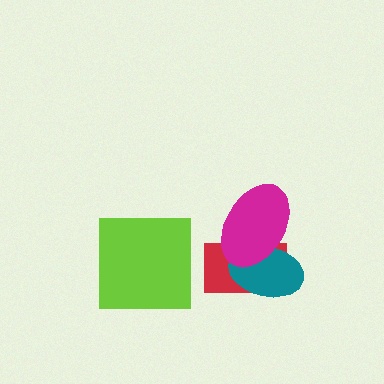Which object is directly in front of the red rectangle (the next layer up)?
The teal ellipse is directly in front of the red rectangle.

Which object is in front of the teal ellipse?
The magenta ellipse is in front of the teal ellipse.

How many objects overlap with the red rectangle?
2 objects overlap with the red rectangle.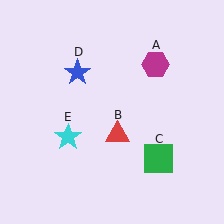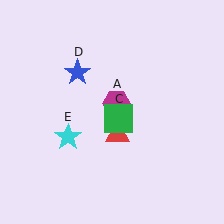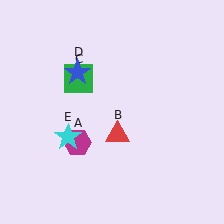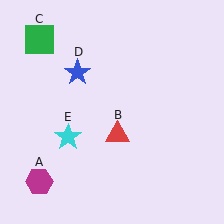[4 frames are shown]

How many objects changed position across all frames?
2 objects changed position: magenta hexagon (object A), green square (object C).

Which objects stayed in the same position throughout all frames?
Red triangle (object B) and blue star (object D) and cyan star (object E) remained stationary.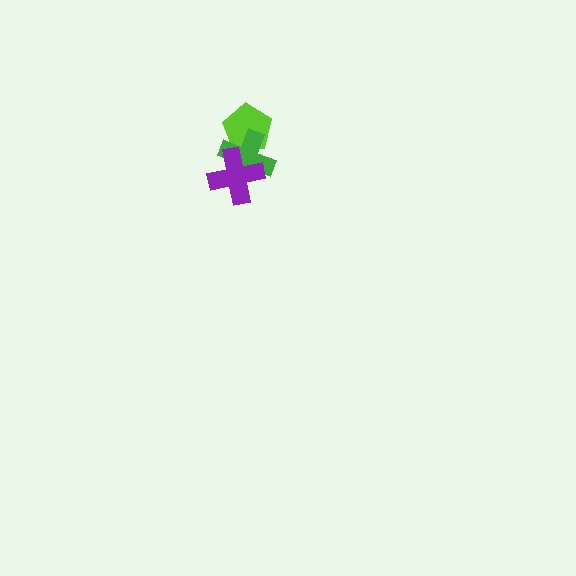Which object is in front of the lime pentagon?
The green cross is in front of the lime pentagon.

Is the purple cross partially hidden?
No, no other shape covers it.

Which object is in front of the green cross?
The purple cross is in front of the green cross.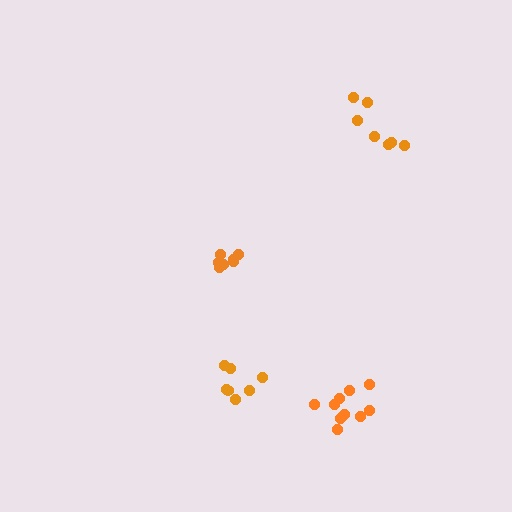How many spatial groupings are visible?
There are 4 spatial groupings.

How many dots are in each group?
Group 1: 7 dots, Group 2: 7 dots, Group 3: 7 dots, Group 4: 10 dots (31 total).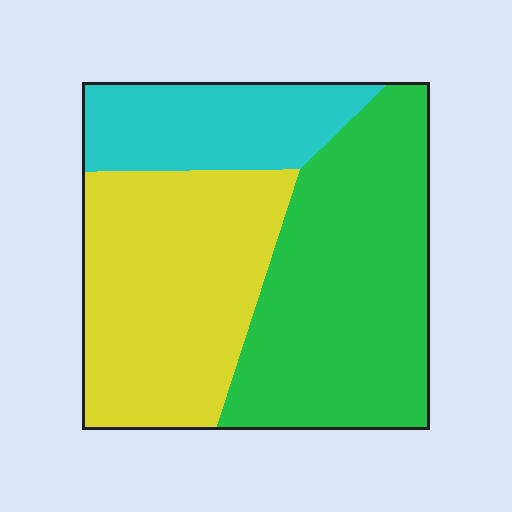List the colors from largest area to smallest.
From largest to smallest: green, yellow, cyan.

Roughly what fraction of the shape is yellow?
Yellow covers 38% of the shape.